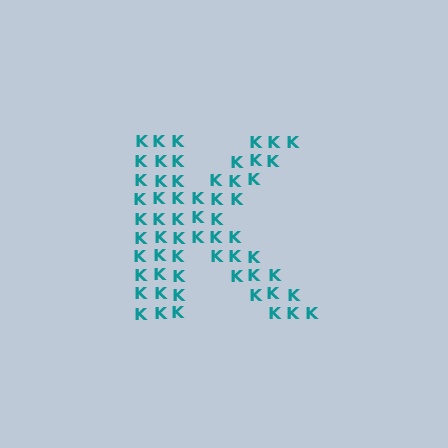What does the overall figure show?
The overall figure shows the letter K.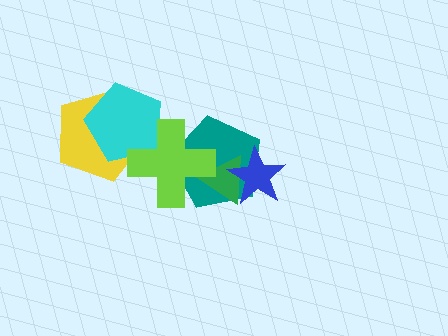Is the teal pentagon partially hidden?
Yes, it is partially covered by another shape.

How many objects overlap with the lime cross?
4 objects overlap with the lime cross.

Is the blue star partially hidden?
No, no other shape covers it.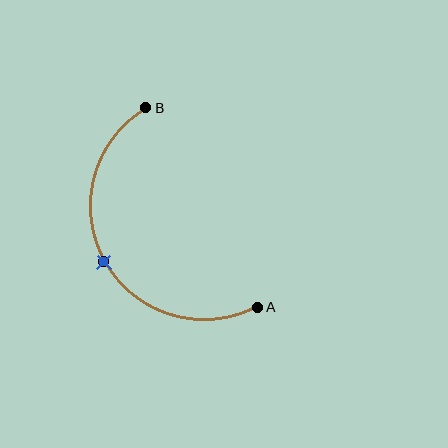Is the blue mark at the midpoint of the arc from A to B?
Yes. The blue mark lies on the arc at equal arc-length from both A and B — it is the arc midpoint.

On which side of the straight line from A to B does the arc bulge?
The arc bulges to the left of the straight line connecting A and B.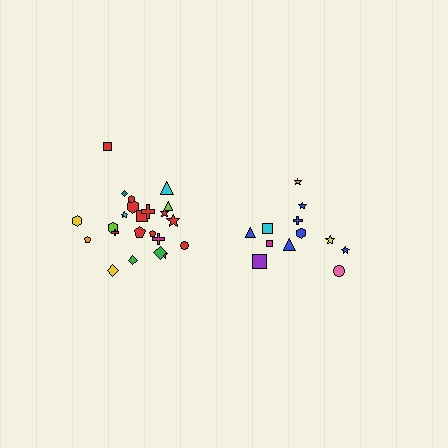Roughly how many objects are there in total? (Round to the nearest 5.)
Roughly 35 objects in total.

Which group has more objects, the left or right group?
The left group.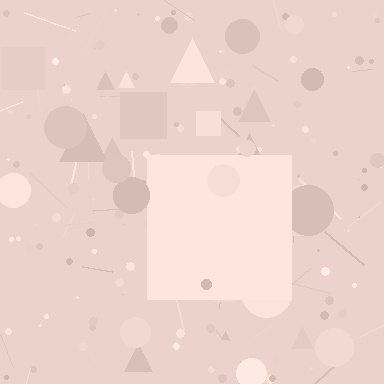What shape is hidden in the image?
A square is hidden in the image.